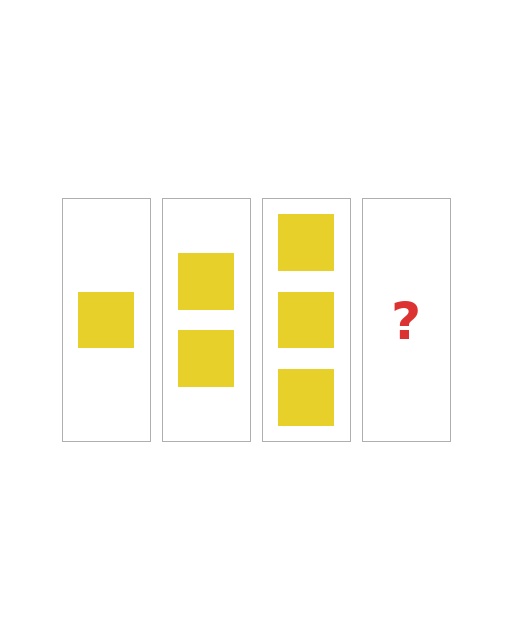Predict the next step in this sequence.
The next step is 4 squares.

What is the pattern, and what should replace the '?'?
The pattern is that each step adds one more square. The '?' should be 4 squares.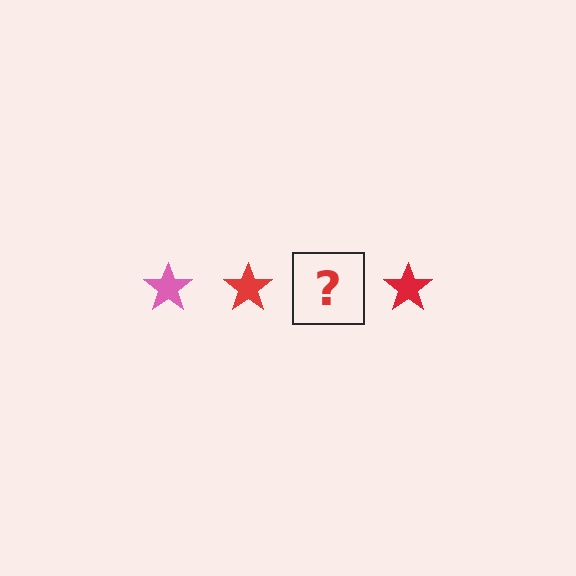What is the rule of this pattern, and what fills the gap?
The rule is that the pattern cycles through pink, red stars. The gap should be filled with a pink star.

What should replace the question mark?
The question mark should be replaced with a pink star.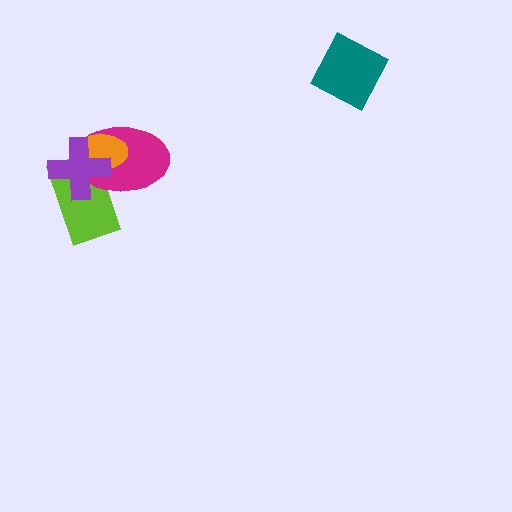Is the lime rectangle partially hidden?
Yes, it is partially covered by another shape.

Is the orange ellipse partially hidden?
Yes, it is partially covered by another shape.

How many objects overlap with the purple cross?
3 objects overlap with the purple cross.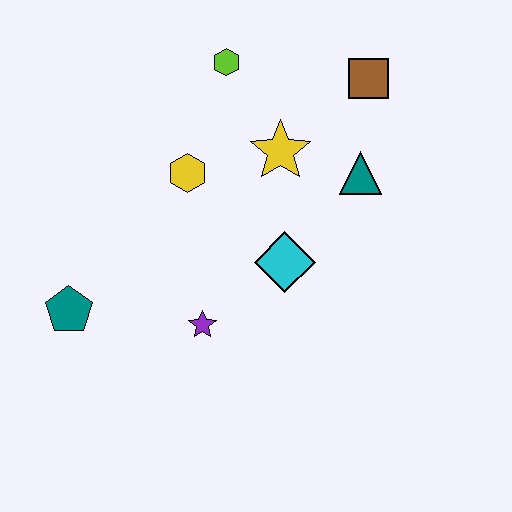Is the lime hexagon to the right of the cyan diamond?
No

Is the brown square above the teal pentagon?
Yes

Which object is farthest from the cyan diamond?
The teal pentagon is farthest from the cyan diamond.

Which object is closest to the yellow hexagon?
The yellow star is closest to the yellow hexagon.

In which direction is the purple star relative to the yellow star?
The purple star is below the yellow star.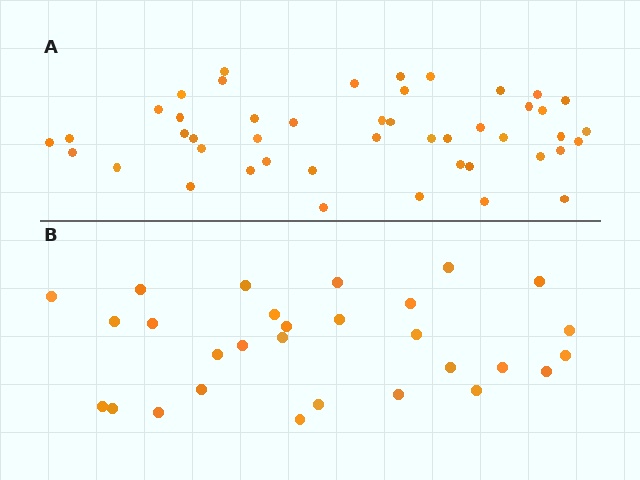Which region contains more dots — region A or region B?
Region A (the top region) has more dots.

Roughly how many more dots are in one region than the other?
Region A has approximately 15 more dots than region B.